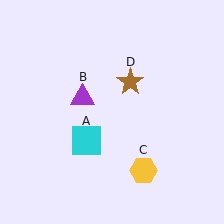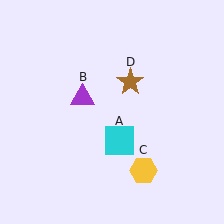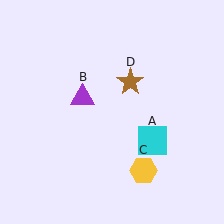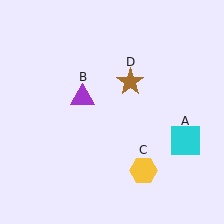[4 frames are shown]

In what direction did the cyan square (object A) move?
The cyan square (object A) moved right.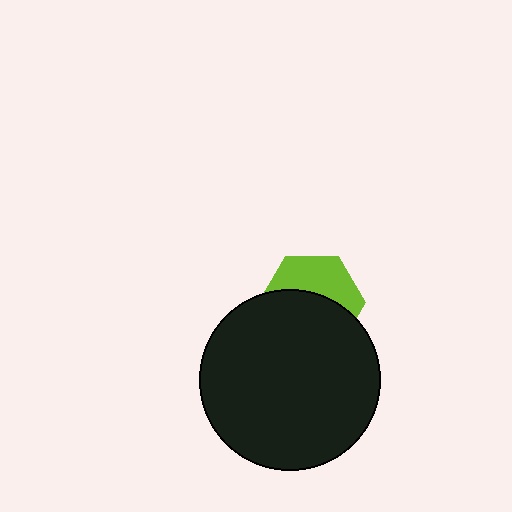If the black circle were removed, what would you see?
You would see the complete lime hexagon.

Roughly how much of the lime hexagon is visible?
A small part of it is visible (roughly 42%).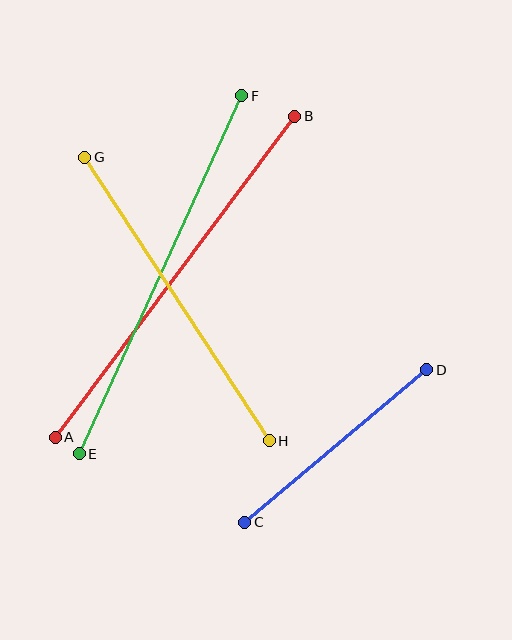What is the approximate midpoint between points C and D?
The midpoint is at approximately (336, 446) pixels.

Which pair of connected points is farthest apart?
Points A and B are farthest apart.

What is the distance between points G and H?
The distance is approximately 338 pixels.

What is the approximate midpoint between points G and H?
The midpoint is at approximately (177, 299) pixels.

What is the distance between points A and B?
The distance is approximately 400 pixels.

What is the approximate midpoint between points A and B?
The midpoint is at approximately (175, 277) pixels.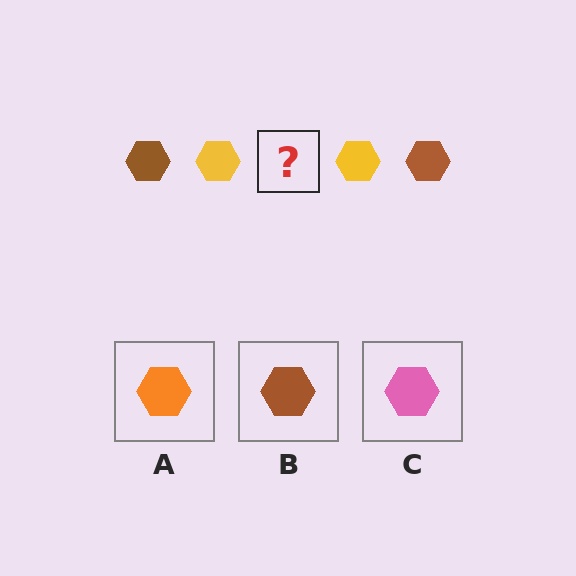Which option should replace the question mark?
Option B.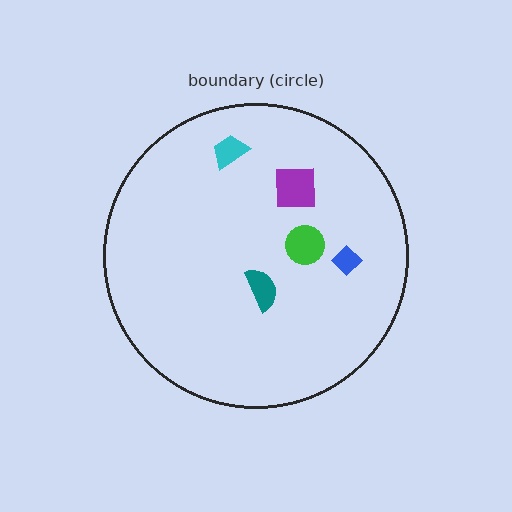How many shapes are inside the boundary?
5 inside, 0 outside.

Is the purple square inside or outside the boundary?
Inside.